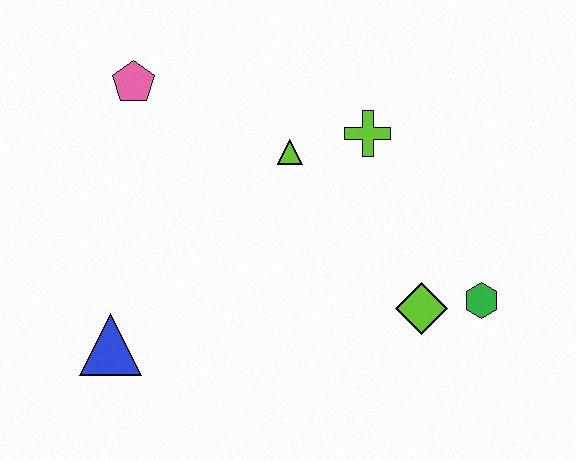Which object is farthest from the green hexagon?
The pink pentagon is farthest from the green hexagon.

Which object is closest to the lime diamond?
The green hexagon is closest to the lime diamond.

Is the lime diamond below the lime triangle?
Yes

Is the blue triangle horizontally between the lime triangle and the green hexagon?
No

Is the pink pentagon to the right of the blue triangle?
Yes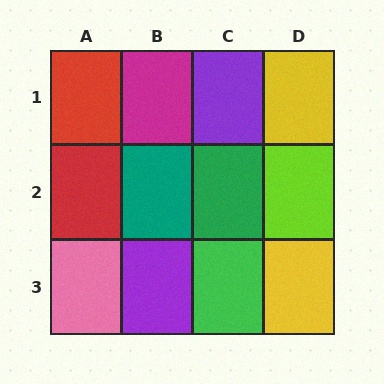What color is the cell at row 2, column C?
Green.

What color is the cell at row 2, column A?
Red.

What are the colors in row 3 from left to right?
Pink, purple, green, yellow.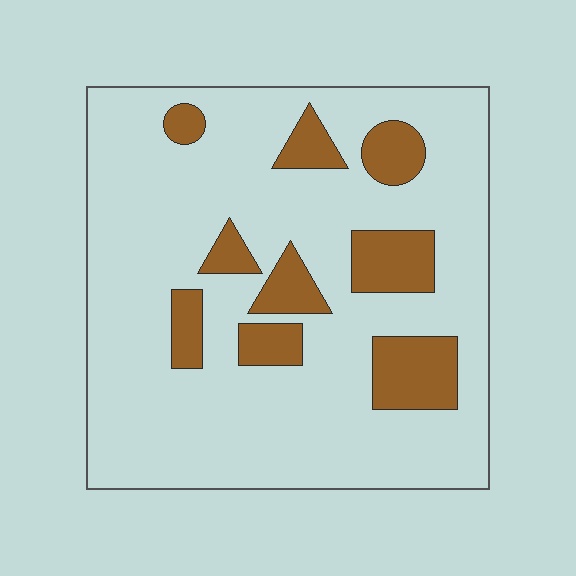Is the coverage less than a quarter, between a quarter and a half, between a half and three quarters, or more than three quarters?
Less than a quarter.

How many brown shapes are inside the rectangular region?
9.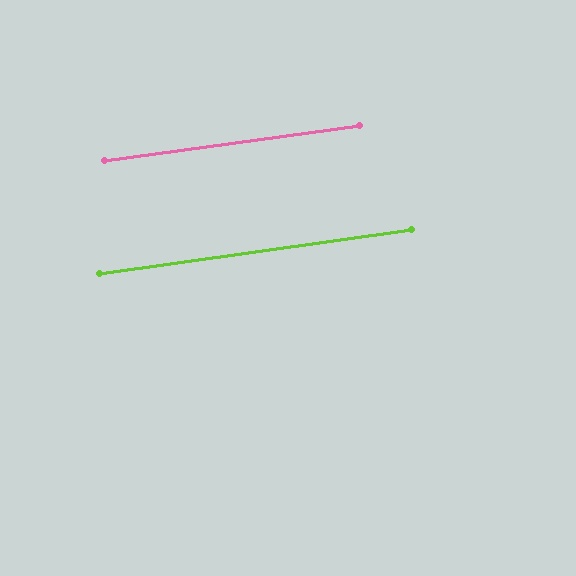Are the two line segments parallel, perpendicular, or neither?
Parallel — their directions differ by only 0.3°.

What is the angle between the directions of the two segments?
Approximately 0 degrees.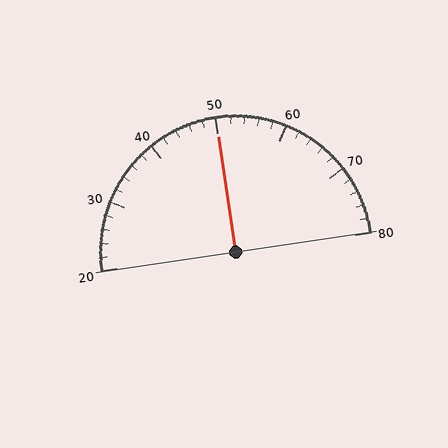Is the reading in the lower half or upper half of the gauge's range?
The reading is in the upper half of the range (20 to 80).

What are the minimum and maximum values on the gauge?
The gauge ranges from 20 to 80.